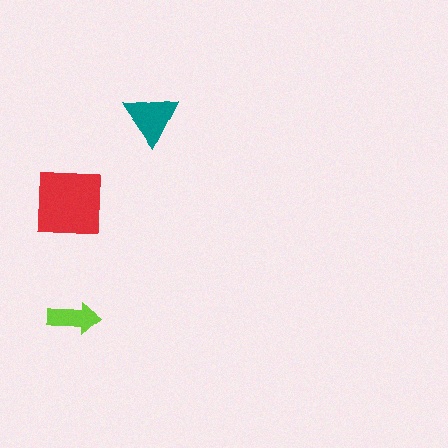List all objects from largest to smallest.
The red square, the teal triangle, the lime arrow.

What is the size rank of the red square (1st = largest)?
1st.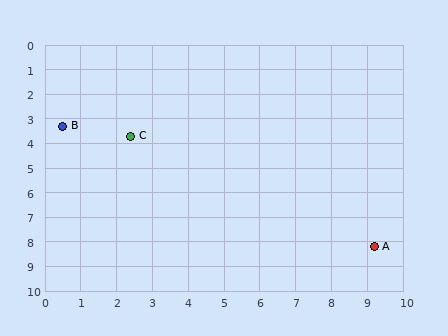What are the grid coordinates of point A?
Point A is at approximately (9.2, 8.2).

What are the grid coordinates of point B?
Point B is at approximately (0.5, 3.3).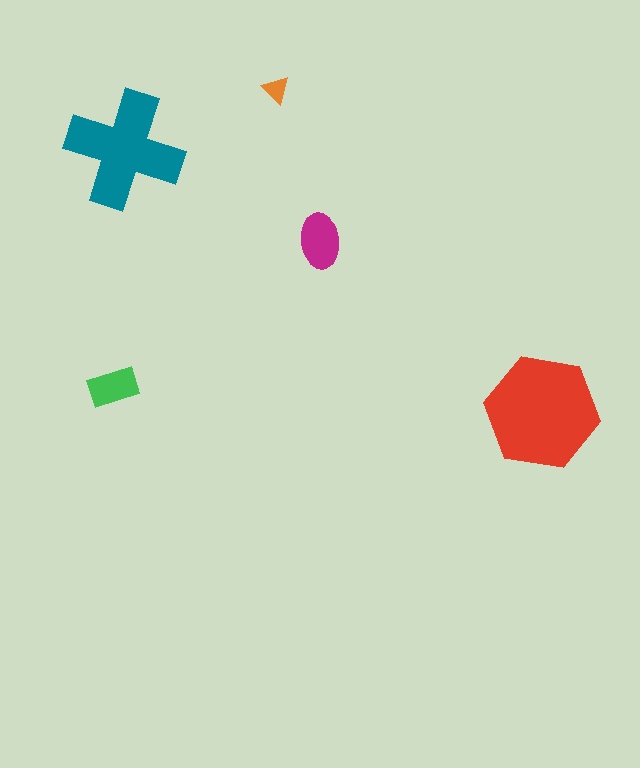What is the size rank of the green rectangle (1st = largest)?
4th.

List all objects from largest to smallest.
The red hexagon, the teal cross, the magenta ellipse, the green rectangle, the orange triangle.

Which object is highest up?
The orange triangle is topmost.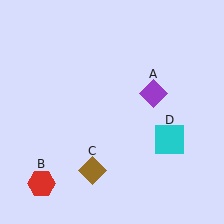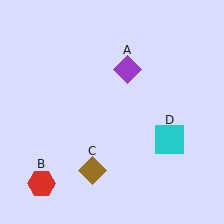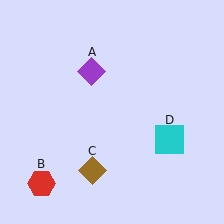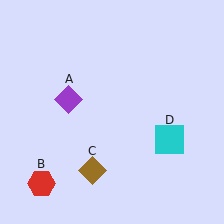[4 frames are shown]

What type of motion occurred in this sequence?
The purple diamond (object A) rotated counterclockwise around the center of the scene.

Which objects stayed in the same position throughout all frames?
Red hexagon (object B) and brown diamond (object C) and cyan square (object D) remained stationary.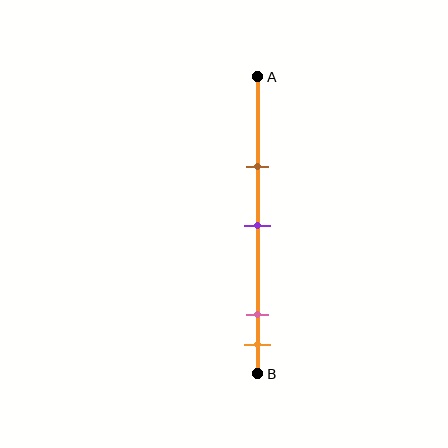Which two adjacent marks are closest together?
The pink and orange marks are the closest adjacent pair.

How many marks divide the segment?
There are 4 marks dividing the segment.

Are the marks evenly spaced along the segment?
No, the marks are not evenly spaced.